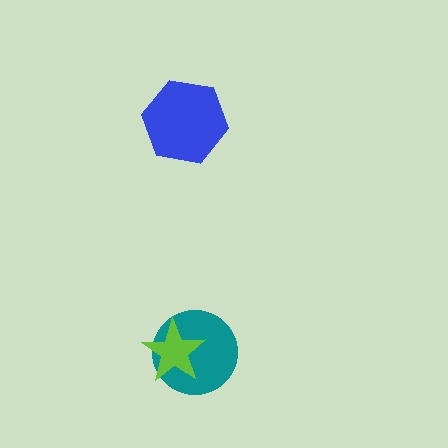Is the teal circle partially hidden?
Yes, it is partially covered by another shape.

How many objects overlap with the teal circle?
1 object overlaps with the teal circle.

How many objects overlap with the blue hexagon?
0 objects overlap with the blue hexagon.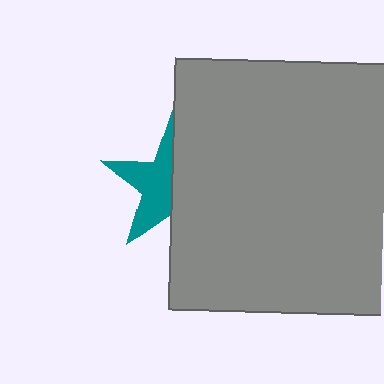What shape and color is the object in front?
The object in front is a gray square.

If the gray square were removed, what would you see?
You would see the complete teal star.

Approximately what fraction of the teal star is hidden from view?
Roughly 49% of the teal star is hidden behind the gray square.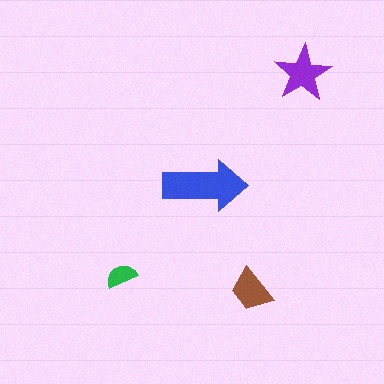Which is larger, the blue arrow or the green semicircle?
The blue arrow.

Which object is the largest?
The blue arrow.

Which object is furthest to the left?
The green semicircle is leftmost.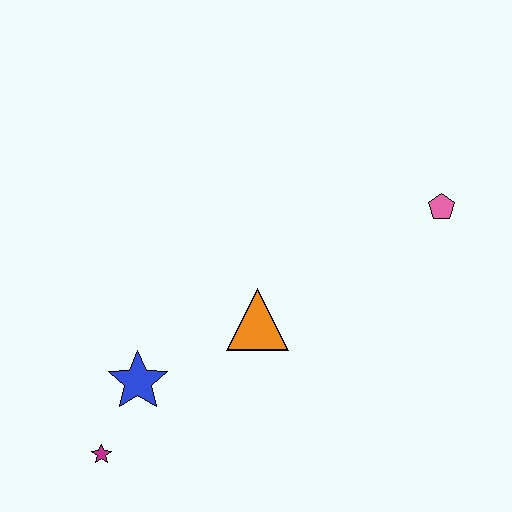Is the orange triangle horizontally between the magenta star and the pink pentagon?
Yes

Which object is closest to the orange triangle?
The blue star is closest to the orange triangle.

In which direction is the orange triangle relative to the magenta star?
The orange triangle is to the right of the magenta star.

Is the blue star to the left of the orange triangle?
Yes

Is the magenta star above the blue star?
No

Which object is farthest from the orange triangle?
The pink pentagon is farthest from the orange triangle.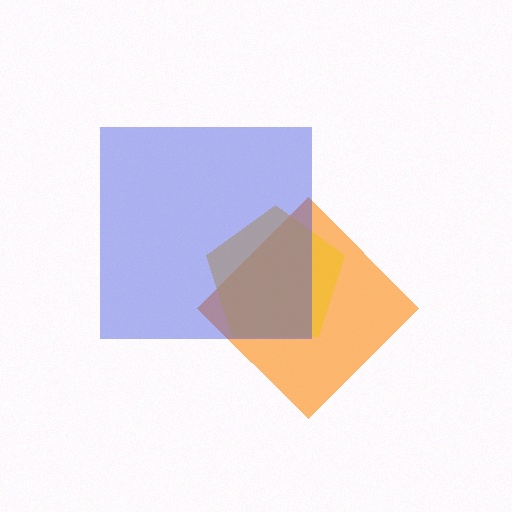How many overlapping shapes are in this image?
There are 3 overlapping shapes in the image.